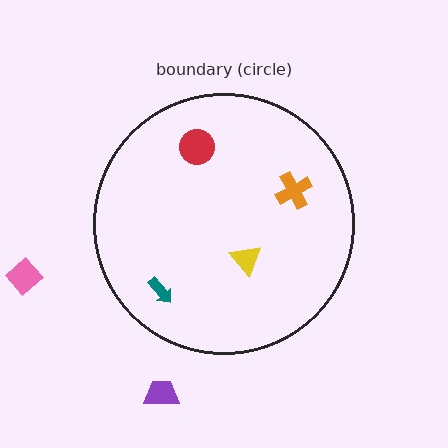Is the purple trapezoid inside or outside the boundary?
Outside.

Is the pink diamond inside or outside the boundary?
Outside.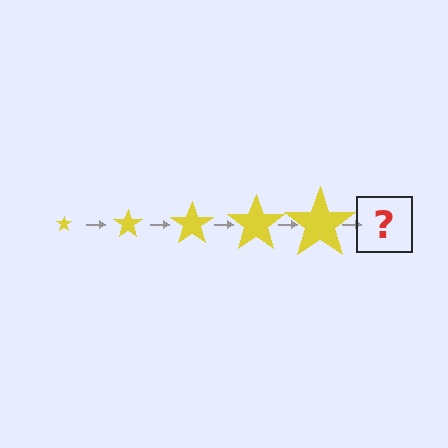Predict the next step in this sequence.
The next step is a yellow star, larger than the previous one.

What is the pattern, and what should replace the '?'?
The pattern is that the star gets progressively larger each step. The '?' should be a yellow star, larger than the previous one.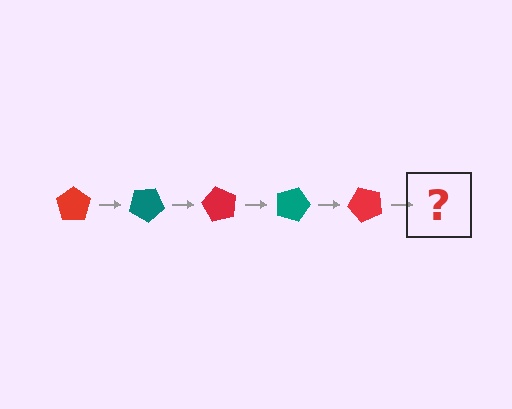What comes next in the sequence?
The next element should be a teal pentagon, rotated 150 degrees from the start.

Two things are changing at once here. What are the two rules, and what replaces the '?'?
The two rules are that it rotates 30 degrees each step and the color cycles through red and teal. The '?' should be a teal pentagon, rotated 150 degrees from the start.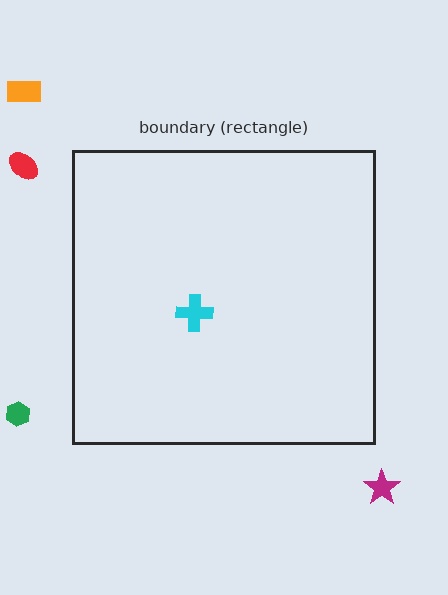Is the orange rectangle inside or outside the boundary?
Outside.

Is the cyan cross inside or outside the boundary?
Inside.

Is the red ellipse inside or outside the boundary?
Outside.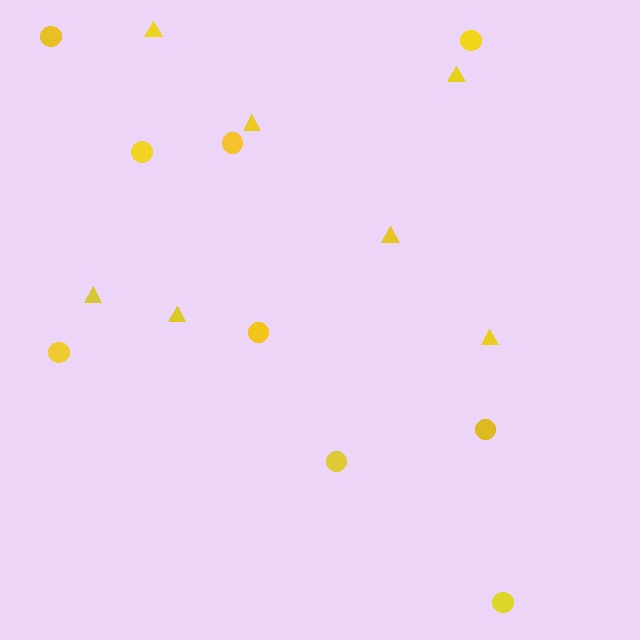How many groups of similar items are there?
There are 2 groups: one group of circles (9) and one group of triangles (7).